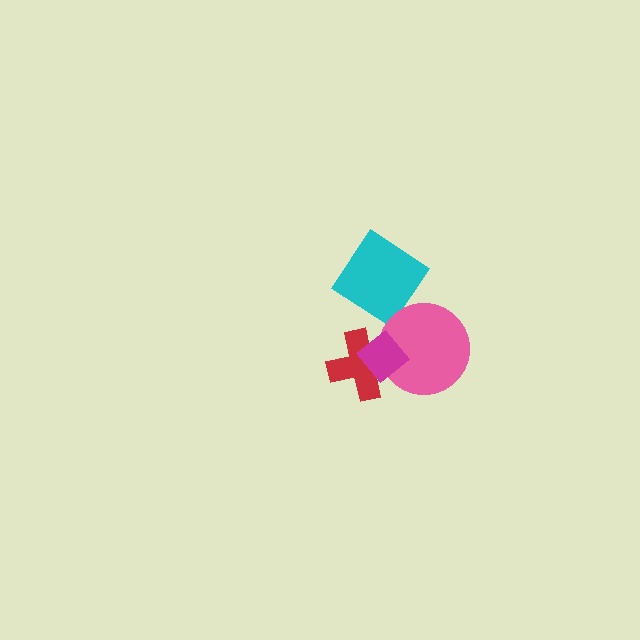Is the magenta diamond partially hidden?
No, no other shape covers it.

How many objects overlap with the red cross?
2 objects overlap with the red cross.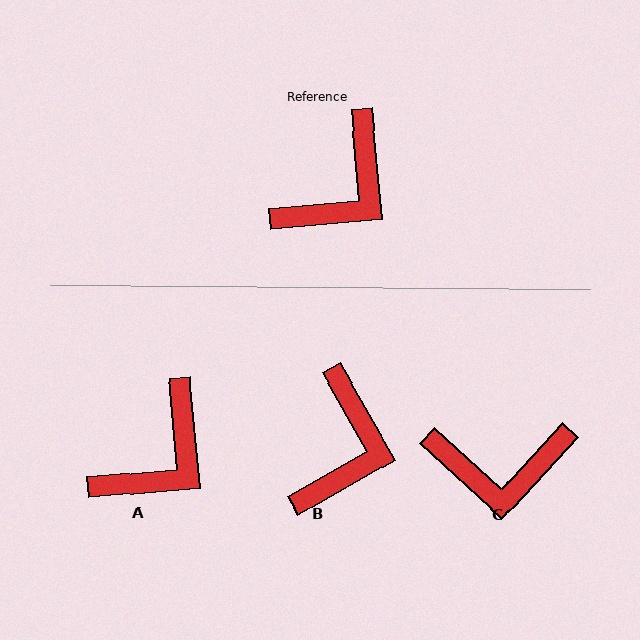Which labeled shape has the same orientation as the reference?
A.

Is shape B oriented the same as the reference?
No, it is off by about 24 degrees.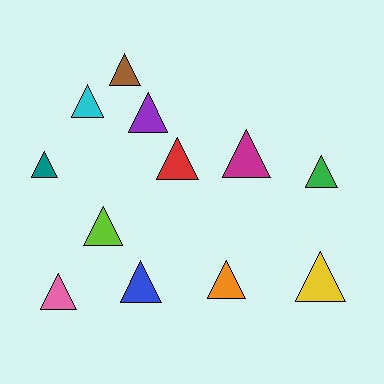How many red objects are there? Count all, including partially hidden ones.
There is 1 red object.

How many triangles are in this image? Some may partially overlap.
There are 12 triangles.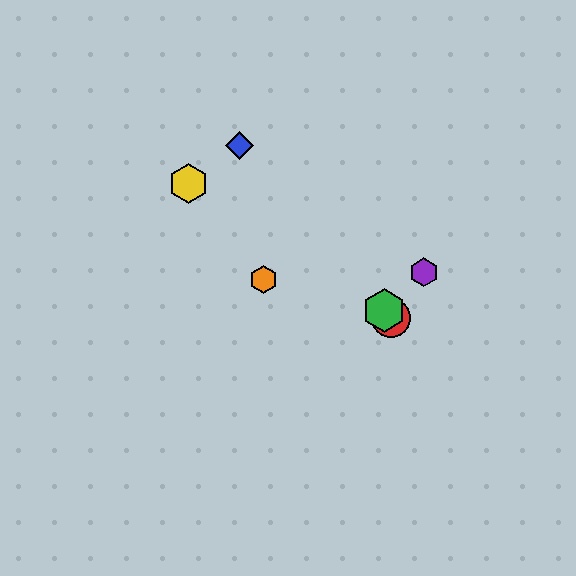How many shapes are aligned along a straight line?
3 shapes (the red circle, the blue diamond, the green hexagon) are aligned along a straight line.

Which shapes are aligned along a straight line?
The red circle, the blue diamond, the green hexagon are aligned along a straight line.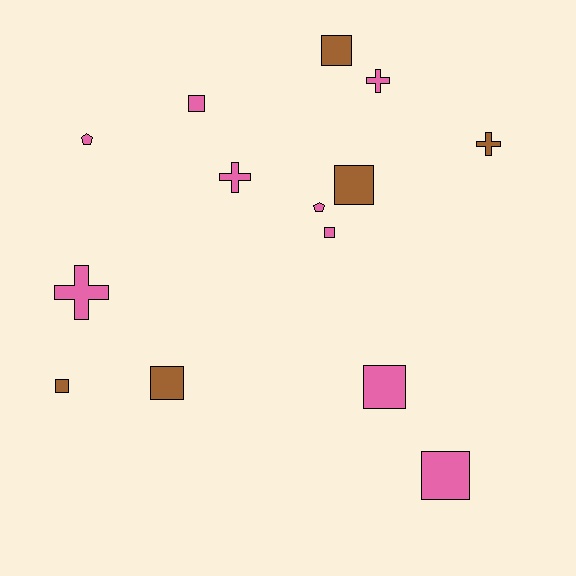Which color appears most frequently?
Pink, with 9 objects.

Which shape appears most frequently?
Square, with 8 objects.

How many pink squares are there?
There are 4 pink squares.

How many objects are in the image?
There are 14 objects.